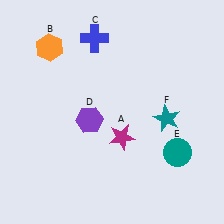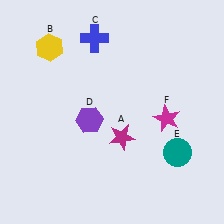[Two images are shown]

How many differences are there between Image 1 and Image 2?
There are 2 differences between the two images.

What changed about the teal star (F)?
In Image 1, F is teal. In Image 2, it changed to magenta.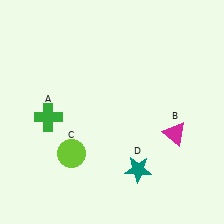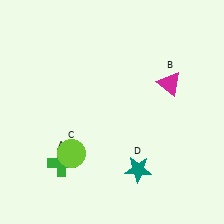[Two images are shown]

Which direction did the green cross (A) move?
The green cross (A) moved down.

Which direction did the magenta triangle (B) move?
The magenta triangle (B) moved up.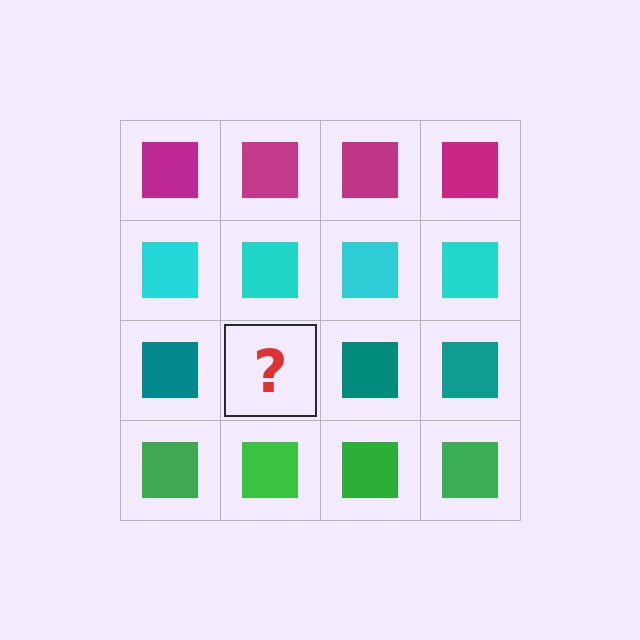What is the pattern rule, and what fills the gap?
The rule is that each row has a consistent color. The gap should be filled with a teal square.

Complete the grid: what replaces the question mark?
The question mark should be replaced with a teal square.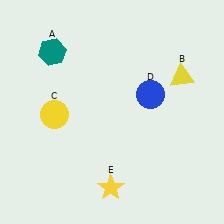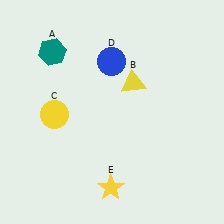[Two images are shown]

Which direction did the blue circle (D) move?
The blue circle (D) moved left.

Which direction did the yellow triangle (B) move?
The yellow triangle (B) moved left.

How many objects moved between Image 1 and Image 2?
2 objects moved between the two images.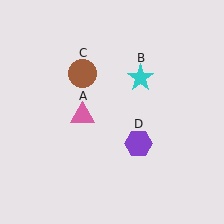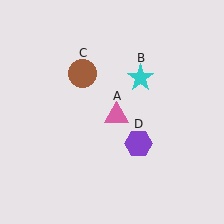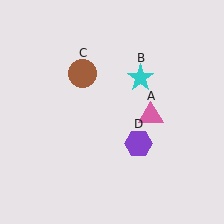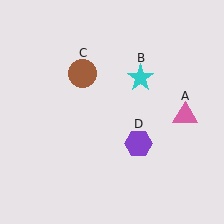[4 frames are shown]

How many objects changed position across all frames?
1 object changed position: pink triangle (object A).